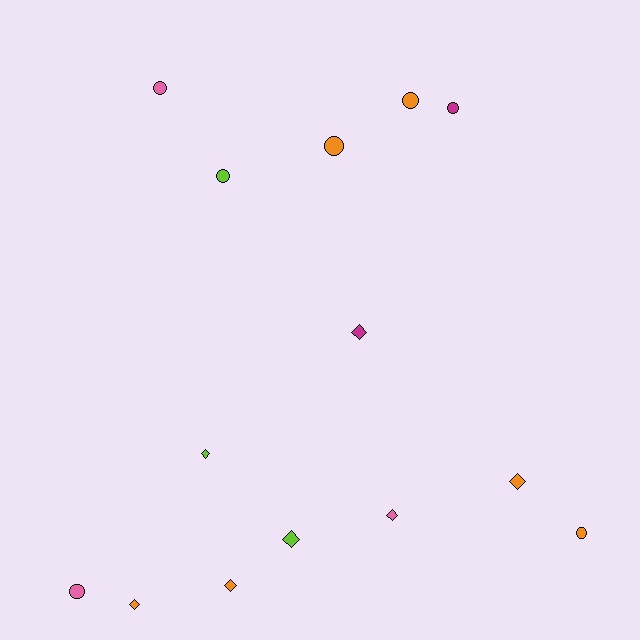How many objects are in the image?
There are 14 objects.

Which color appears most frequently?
Orange, with 6 objects.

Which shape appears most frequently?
Circle, with 7 objects.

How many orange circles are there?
There are 3 orange circles.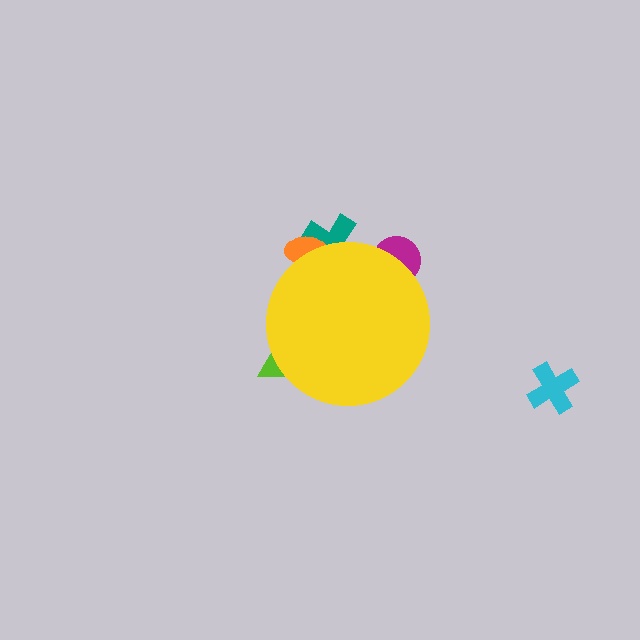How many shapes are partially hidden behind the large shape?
4 shapes are partially hidden.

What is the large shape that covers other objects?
A yellow circle.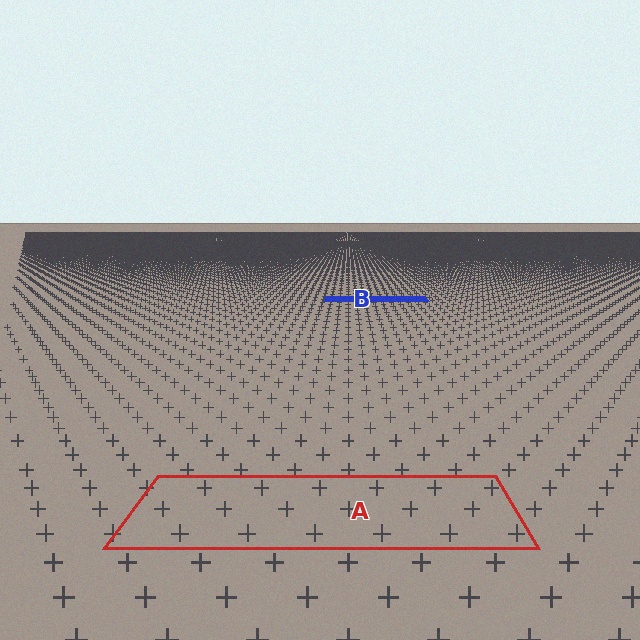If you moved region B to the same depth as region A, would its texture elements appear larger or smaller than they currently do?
They would appear larger. At a closer depth, the same texture elements are projected at a bigger on-screen size.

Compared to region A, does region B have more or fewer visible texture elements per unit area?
Region B has more texture elements per unit area — they are packed more densely because it is farther away.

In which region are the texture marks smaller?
The texture marks are smaller in region B, because it is farther away.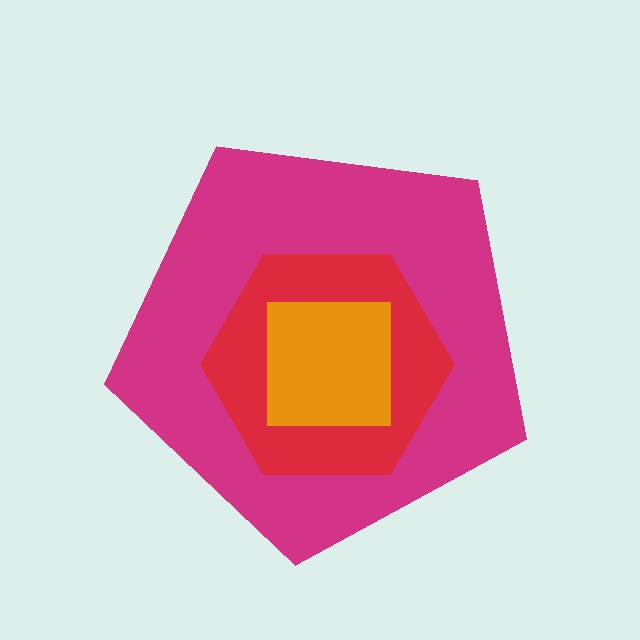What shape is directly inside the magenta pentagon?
The red hexagon.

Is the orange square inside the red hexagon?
Yes.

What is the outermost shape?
The magenta pentagon.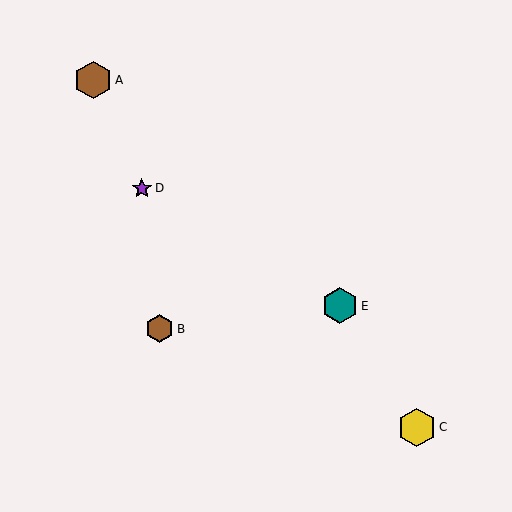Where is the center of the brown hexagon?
The center of the brown hexagon is at (160, 329).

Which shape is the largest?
The yellow hexagon (labeled C) is the largest.